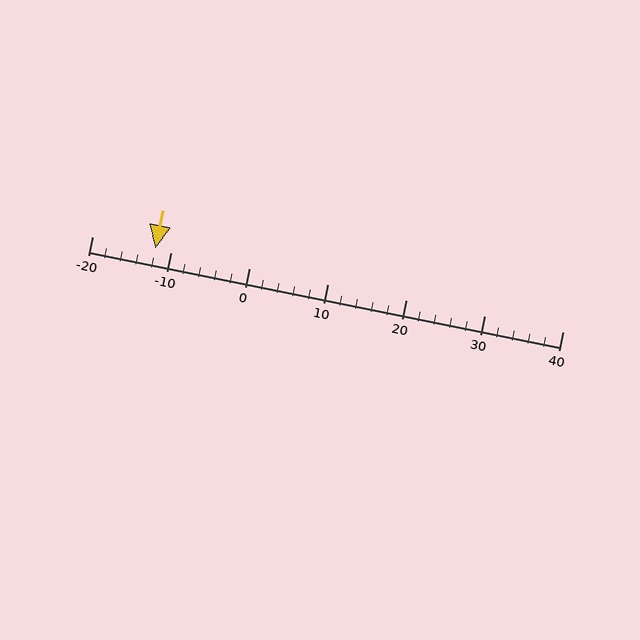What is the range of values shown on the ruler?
The ruler shows values from -20 to 40.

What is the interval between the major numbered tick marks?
The major tick marks are spaced 10 units apart.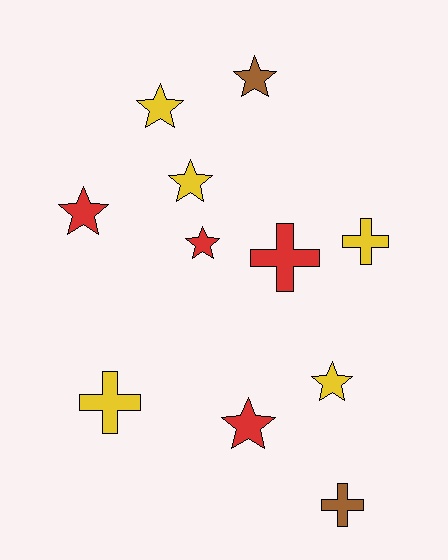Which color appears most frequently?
Yellow, with 5 objects.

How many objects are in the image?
There are 11 objects.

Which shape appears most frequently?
Star, with 7 objects.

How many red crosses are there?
There is 1 red cross.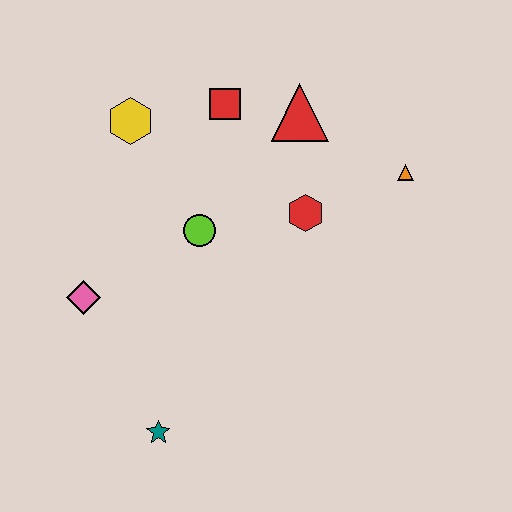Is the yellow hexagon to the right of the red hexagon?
No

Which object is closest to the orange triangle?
The red hexagon is closest to the orange triangle.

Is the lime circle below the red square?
Yes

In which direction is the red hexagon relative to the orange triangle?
The red hexagon is to the left of the orange triangle.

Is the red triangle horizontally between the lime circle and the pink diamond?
No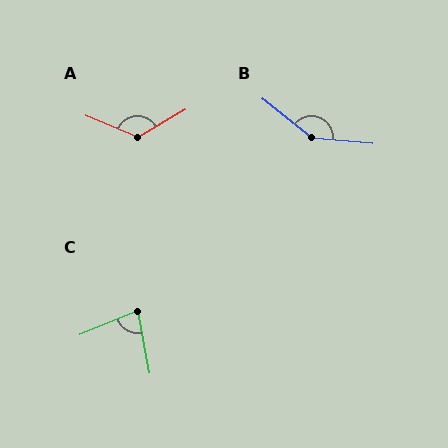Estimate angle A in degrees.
Approximately 127 degrees.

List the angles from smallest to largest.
C (79°), A (127°), B (147°).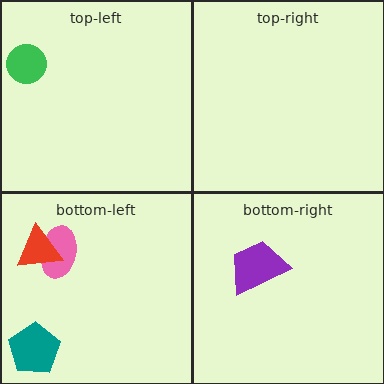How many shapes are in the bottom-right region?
1.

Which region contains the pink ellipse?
The bottom-left region.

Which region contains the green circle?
The top-left region.